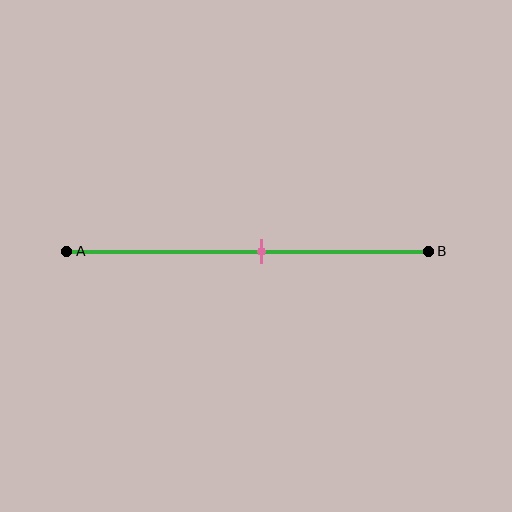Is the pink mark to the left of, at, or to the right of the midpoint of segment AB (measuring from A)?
The pink mark is to the right of the midpoint of segment AB.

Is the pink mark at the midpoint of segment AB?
No, the mark is at about 55% from A, not at the 50% midpoint.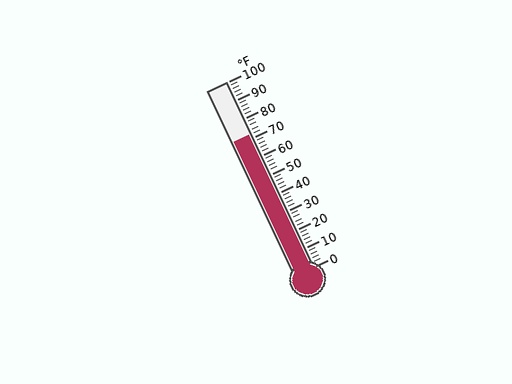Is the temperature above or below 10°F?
The temperature is above 10°F.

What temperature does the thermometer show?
The thermometer shows approximately 72°F.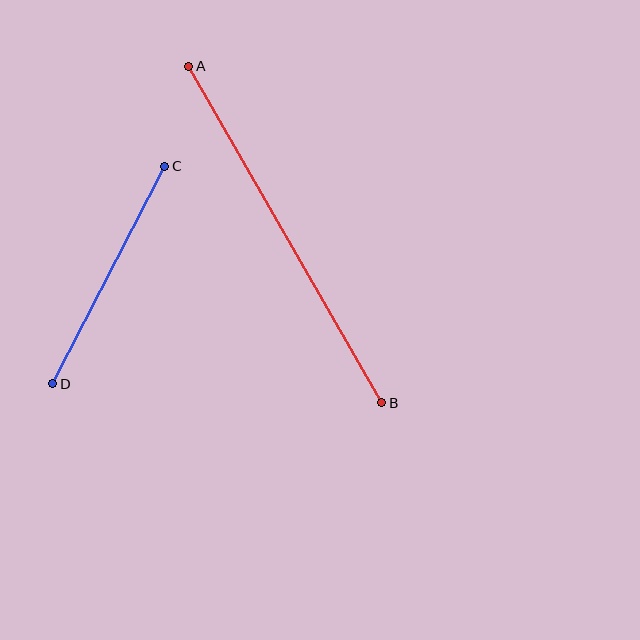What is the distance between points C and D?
The distance is approximately 245 pixels.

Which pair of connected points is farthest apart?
Points A and B are farthest apart.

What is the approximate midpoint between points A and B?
The midpoint is at approximately (285, 235) pixels.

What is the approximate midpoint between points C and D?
The midpoint is at approximately (109, 275) pixels.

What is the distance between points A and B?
The distance is approximately 388 pixels.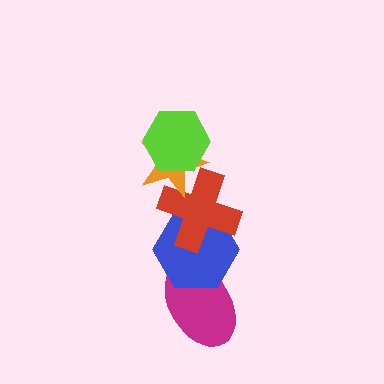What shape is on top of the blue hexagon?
The red cross is on top of the blue hexagon.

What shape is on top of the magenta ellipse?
The blue hexagon is on top of the magenta ellipse.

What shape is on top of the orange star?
The lime hexagon is on top of the orange star.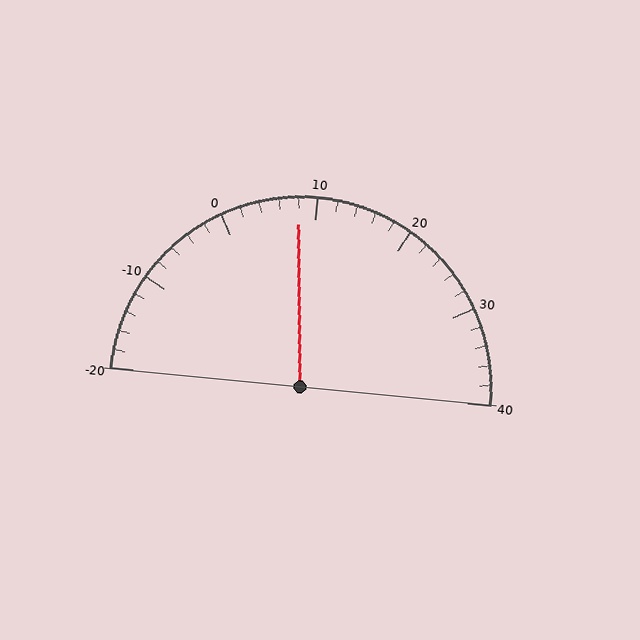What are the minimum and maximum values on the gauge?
The gauge ranges from -20 to 40.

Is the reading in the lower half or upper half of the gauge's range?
The reading is in the lower half of the range (-20 to 40).